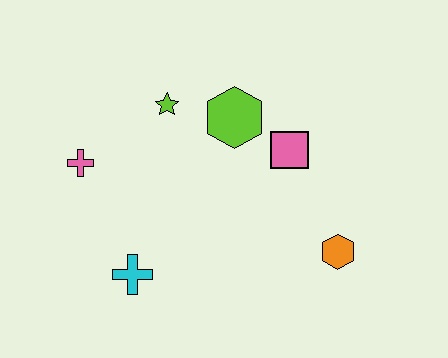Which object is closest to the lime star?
The lime hexagon is closest to the lime star.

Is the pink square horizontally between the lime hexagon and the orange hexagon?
Yes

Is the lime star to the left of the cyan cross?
No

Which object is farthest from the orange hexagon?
The pink cross is farthest from the orange hexagon.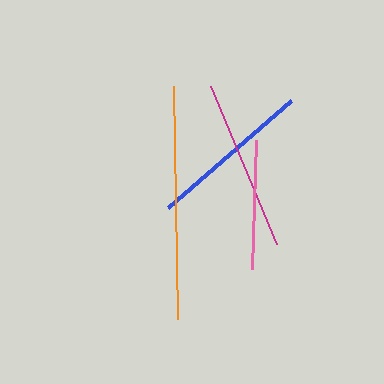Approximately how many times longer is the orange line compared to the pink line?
The orange line is approximately 1.8 times the length of the pink line.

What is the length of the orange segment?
The orange segment is approximately 233 pixels long.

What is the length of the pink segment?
The pink segment is approximately 129 pixels long.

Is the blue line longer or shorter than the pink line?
The blue line is longer than the pink line.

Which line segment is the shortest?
The pink line is the shortest at approximately 129 pixels.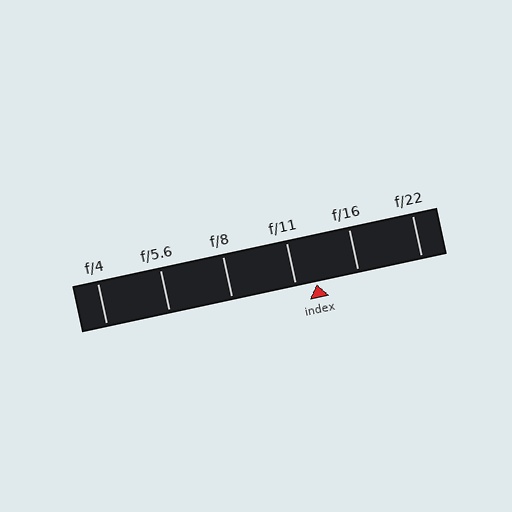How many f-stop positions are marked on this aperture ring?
There are 6 f-stop positions marked.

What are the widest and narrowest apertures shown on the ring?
The widest aperture shown is f/4 and the narrowest is f/22.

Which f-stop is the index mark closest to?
The index mark is closest to f/11.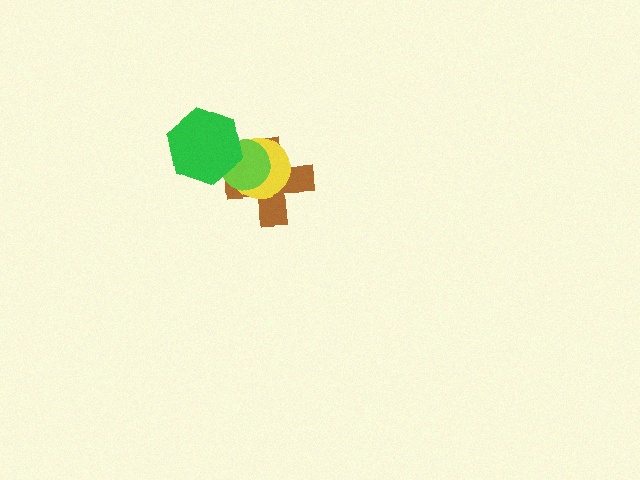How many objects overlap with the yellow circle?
3 objects overlap with the yellow circle.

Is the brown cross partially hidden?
Yes, it is partially covered by another shape.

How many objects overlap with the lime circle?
3 objects overlap with the lime circle.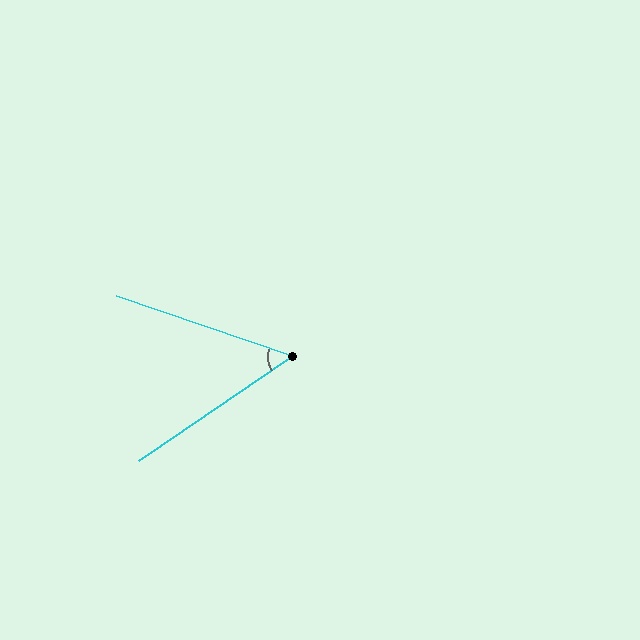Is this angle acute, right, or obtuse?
It is acute.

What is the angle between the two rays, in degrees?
Approximately 53 degrees.